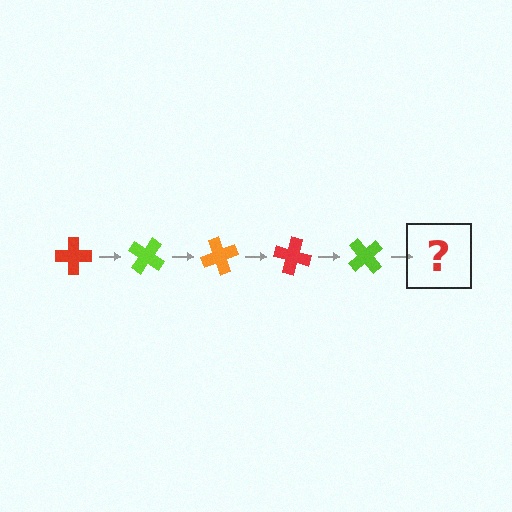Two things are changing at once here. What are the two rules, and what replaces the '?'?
The two rules are that it rotates 35 degrees each step and the color cycles through red, lime, and orange. The '?' should be an orange cross, rotated 175 degrees from the start.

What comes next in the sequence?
The next element should be an orange cross, rotated 175 degrees from the start.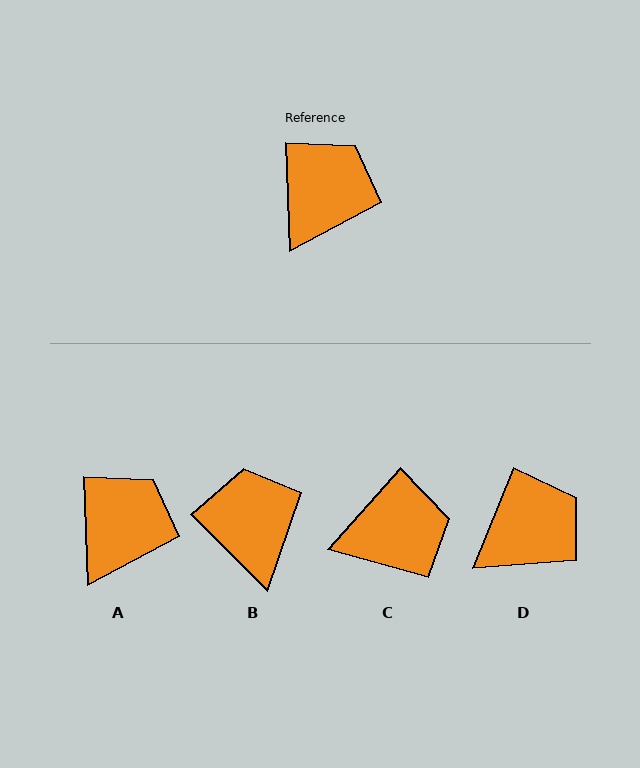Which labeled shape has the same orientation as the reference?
A.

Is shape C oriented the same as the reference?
No, it is off by about 44 degrees.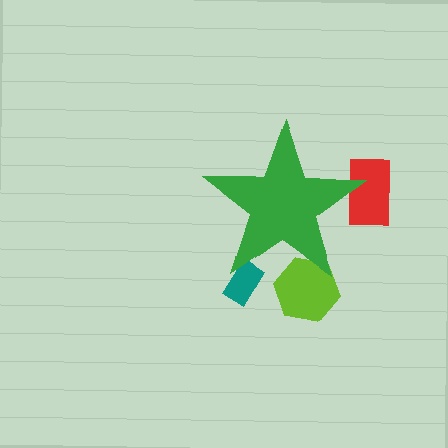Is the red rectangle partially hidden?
Yes, the red rectangle is partially hidden behind the green star.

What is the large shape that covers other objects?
A green star.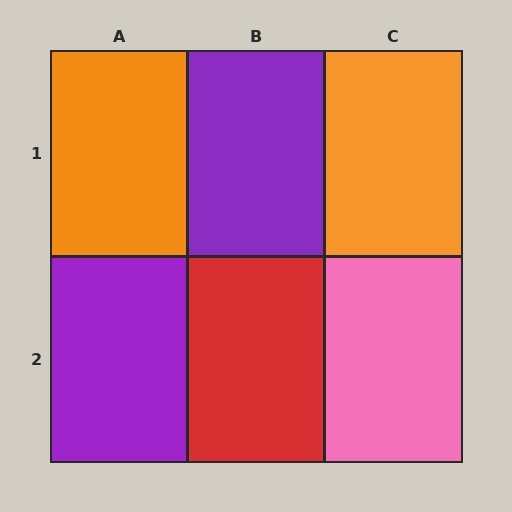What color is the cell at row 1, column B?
Purple.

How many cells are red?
1 cell is red.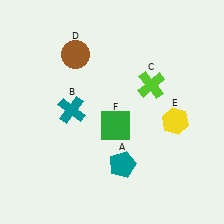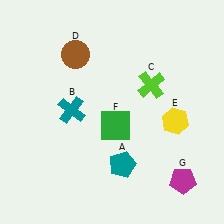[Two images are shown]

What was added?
A magenta pentagon (G) was added in Image 2.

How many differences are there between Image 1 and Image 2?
There is 1 difference between the two images.